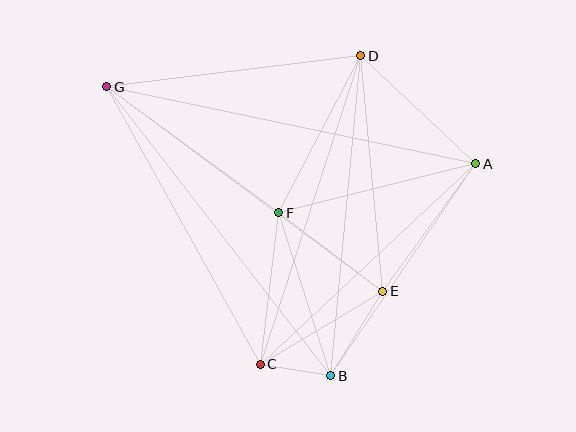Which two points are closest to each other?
Points B and C are closest to each other.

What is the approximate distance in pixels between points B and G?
The distance between B and G is approximately 366 pixels.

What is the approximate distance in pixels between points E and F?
The distance between E and F is approximately 130 pixels.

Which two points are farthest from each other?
Points A and G are farthest from each other.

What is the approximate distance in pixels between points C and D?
The distance between C and D is approximately 324 pixels.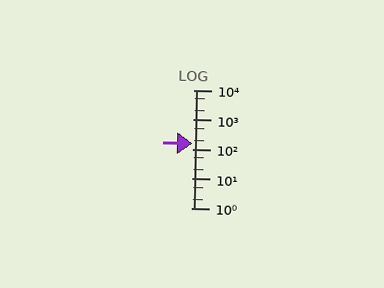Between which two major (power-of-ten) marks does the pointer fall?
The pointer is between 100 and 1000.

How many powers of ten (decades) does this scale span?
The scale spans 4 decades, from 1 to 10000.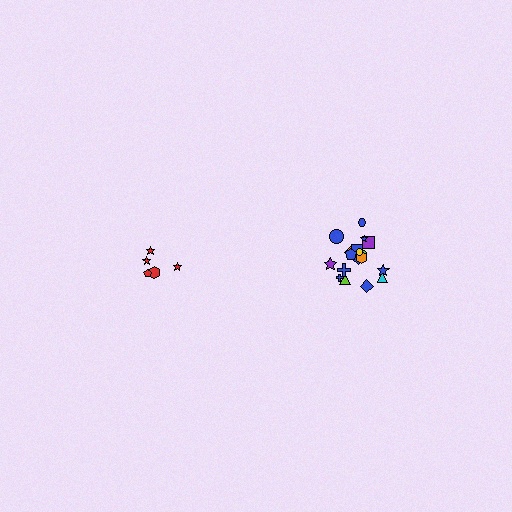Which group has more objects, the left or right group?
The right group.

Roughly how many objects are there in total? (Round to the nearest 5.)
Roughly 25 objects in total.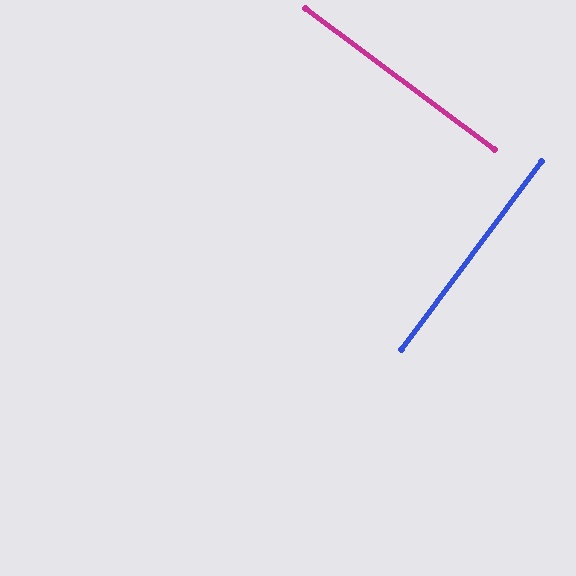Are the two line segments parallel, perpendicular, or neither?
Perpendicular — they meet at approximately 90°.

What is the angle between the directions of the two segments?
Approximately 90 degrees.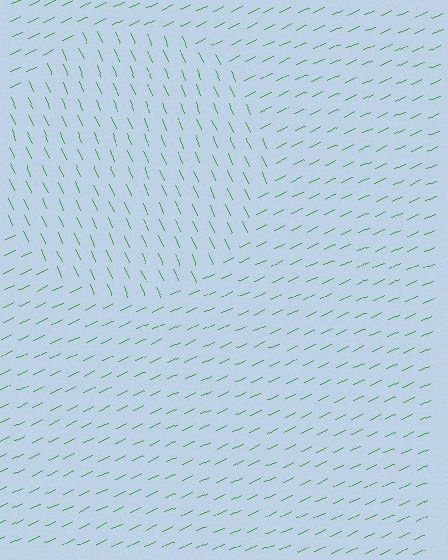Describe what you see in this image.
The image is filled with small green line segments. A circle region in the image has lines oriented differently from the surrounding lines, creating a visible texture boundary.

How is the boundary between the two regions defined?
The boundary is defined purely by a change in line orientation (approximately 89 degrees difference). All lines are the same color and thickness.